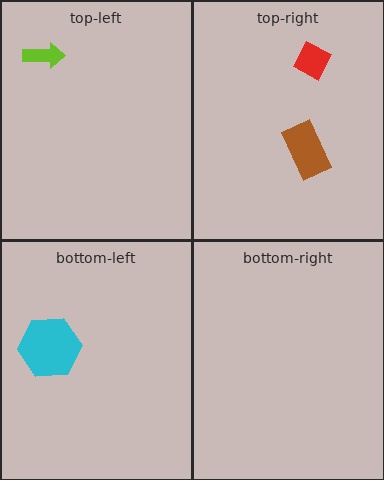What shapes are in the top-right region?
The red diamond, the brown rectangle.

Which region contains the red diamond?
The top-right region.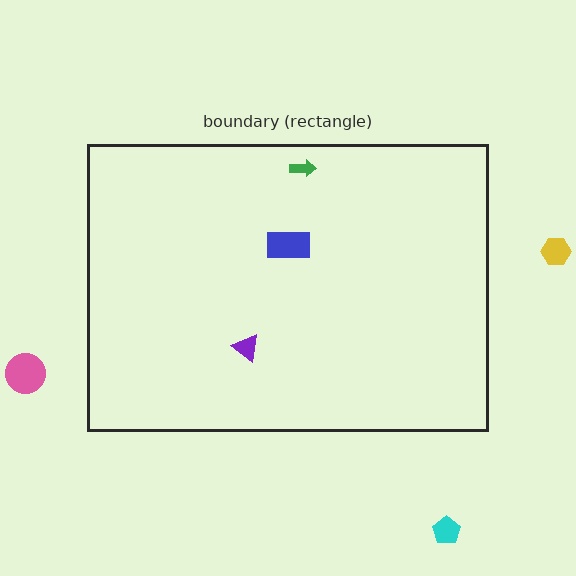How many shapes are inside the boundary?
3 inside, 3 outside.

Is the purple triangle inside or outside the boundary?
Inside.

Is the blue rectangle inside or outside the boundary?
Inside.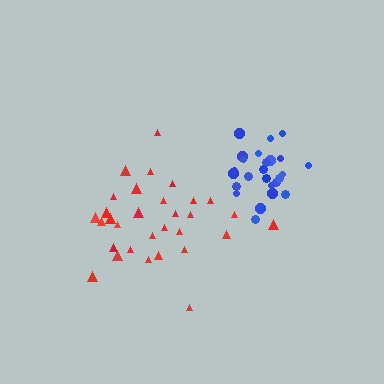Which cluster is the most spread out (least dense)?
Red.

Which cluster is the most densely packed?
Blue.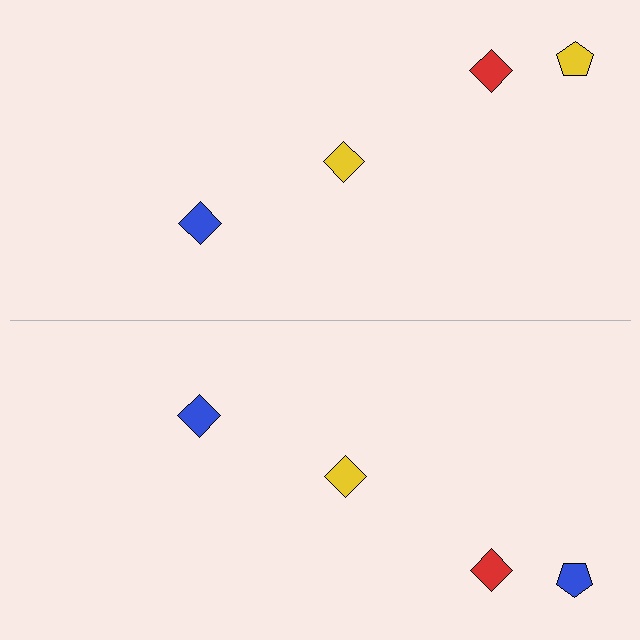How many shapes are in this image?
There are 8 shapes in this image.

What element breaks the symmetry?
The blue pentagon on the bottom side breaks the symmetry — its mirror counterpart is yellow.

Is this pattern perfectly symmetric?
No, the pattern is not perfectly symmetric. The blue pentagon on the bottom side breaks the symmetry — its mirror counterpart is yellow.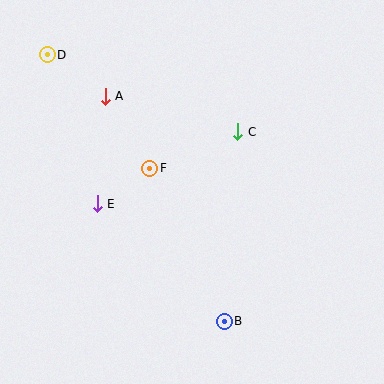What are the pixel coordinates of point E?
Point E is at (97, 204).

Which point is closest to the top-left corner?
Point D is closest to the top-left corner.